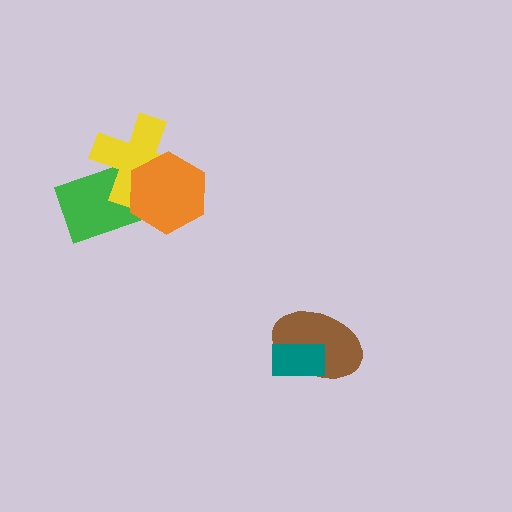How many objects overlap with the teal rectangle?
1 object overlaps with the teal rectangle.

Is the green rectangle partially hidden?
Yes, it is partially covered by another shape.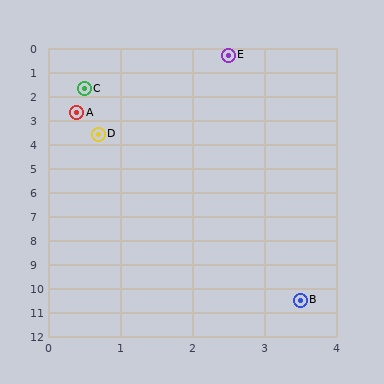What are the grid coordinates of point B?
Point B is at approximately (3.5, 10.5).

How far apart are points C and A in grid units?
Points C and A are about 1.0 grid units apart.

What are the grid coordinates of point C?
Point C is at approximately (0.5, 1.7).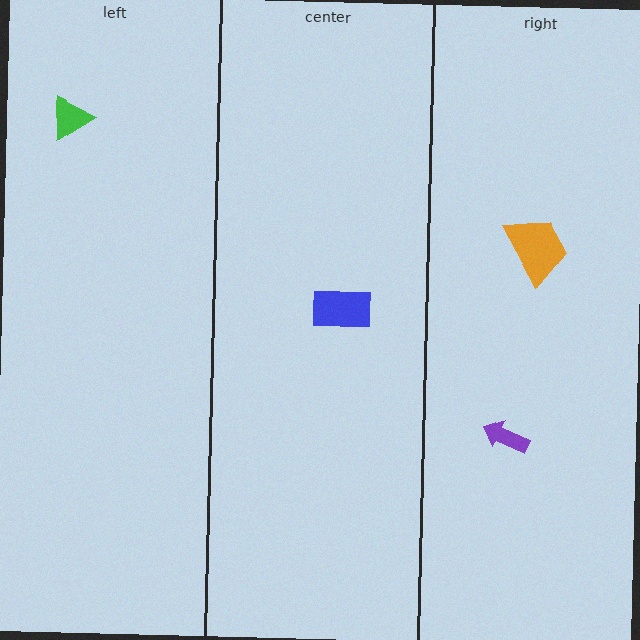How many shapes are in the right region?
2.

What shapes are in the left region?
The green triangle.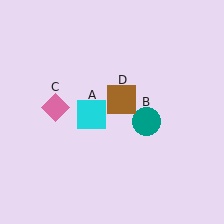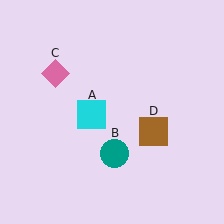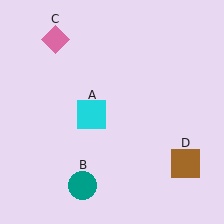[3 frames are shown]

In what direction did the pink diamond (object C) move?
The pink diamond (object C) moved up.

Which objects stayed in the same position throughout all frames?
Cyan square (object A) remained stationary.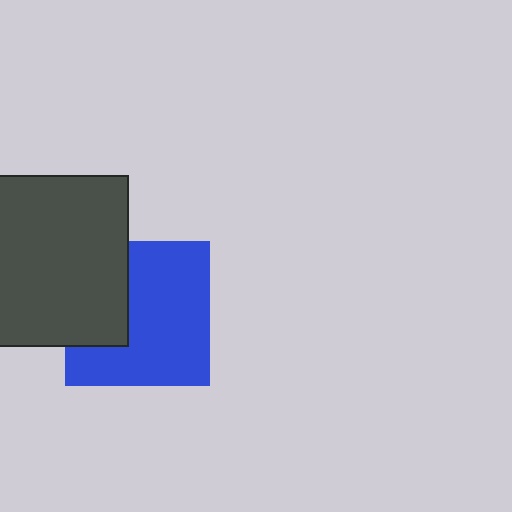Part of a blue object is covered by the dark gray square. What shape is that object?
It is a square.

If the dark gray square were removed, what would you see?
You would see the complete blue square.